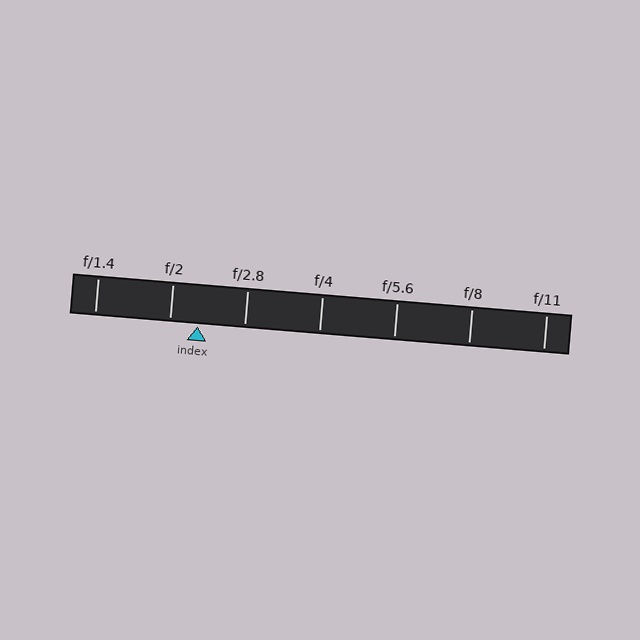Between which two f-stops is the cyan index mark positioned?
The index mark is between f/2 and f/2.8.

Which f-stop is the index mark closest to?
The index mark is closest to f/2.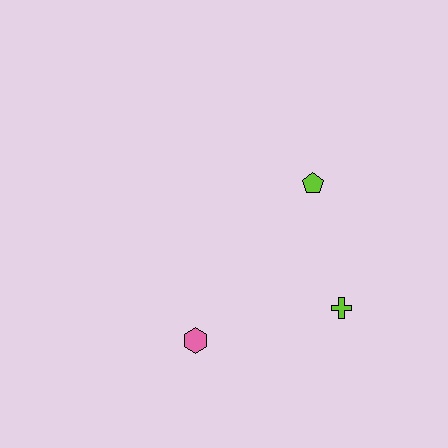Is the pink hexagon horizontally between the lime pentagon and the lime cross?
No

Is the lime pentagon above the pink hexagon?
Yes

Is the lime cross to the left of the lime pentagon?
No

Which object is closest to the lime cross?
The lime pentagon is closest to the lime cross.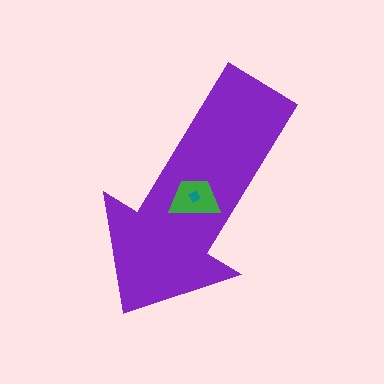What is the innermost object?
The teal diamond.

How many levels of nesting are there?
3.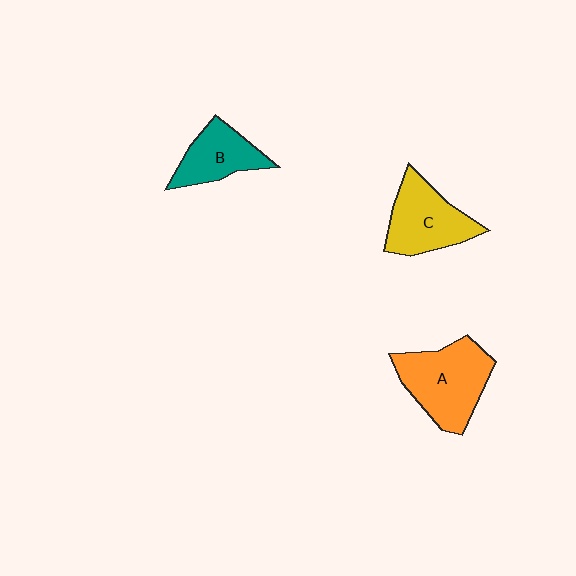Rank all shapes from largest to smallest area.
From largest to smallest: A (orange), C (yellow), B (teal).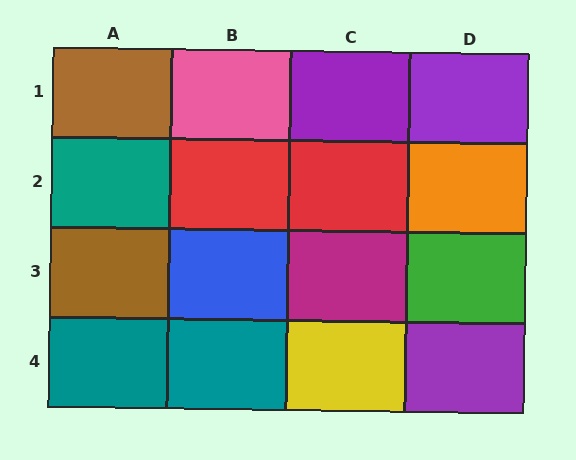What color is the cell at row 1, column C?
Purple.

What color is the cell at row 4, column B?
Teal.